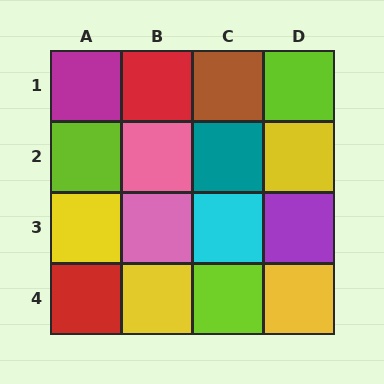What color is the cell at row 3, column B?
Pink.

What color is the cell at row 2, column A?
Lime.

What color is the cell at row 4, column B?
Yellow.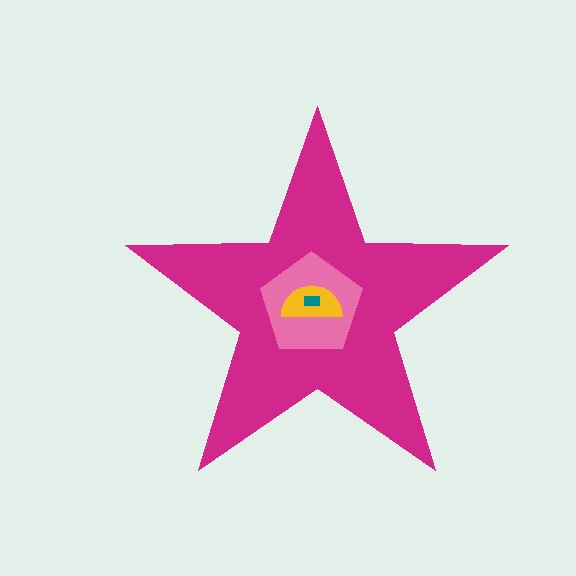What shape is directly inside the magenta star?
The pink pentagon.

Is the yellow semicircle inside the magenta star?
Yes.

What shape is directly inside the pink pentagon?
The yellow semicircle.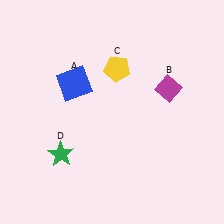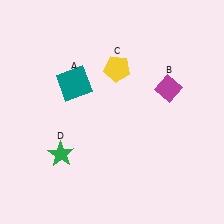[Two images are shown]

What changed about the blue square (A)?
In Image 1, A is blue. In Image 2, it changed to teal.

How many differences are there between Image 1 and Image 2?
There is 1 difference between the two images.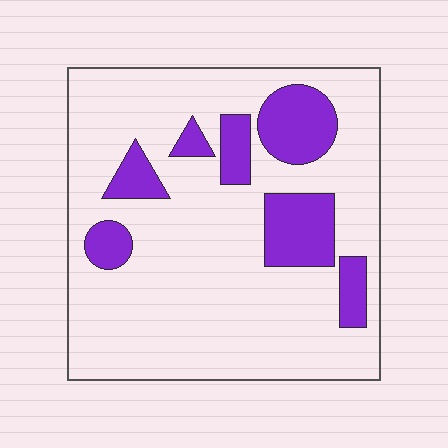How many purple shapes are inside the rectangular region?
7.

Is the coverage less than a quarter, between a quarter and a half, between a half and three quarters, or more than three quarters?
Less than a quarter.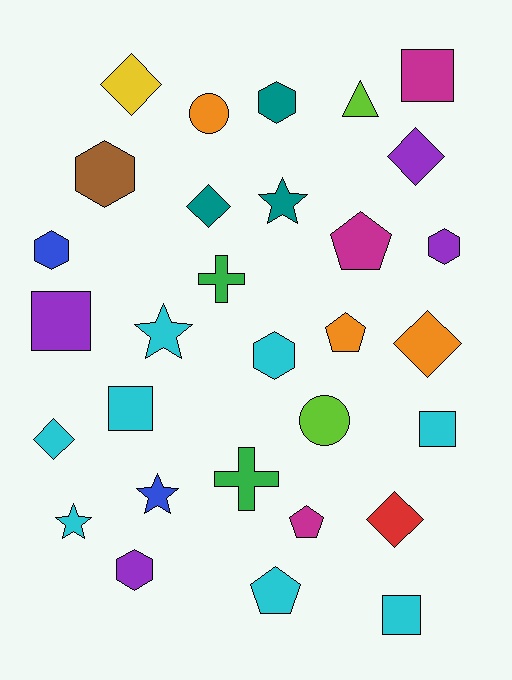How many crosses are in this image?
There are 2 crosses.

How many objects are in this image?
There are 30 objects.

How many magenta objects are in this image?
There are 3 magenta objects.